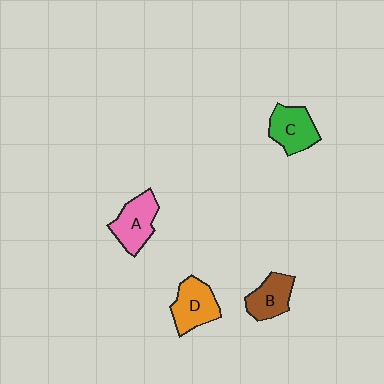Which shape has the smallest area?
Shape B (brown).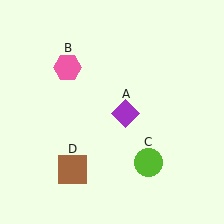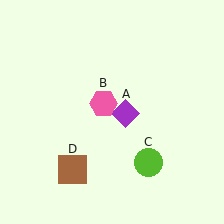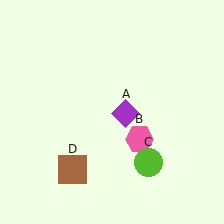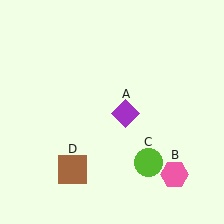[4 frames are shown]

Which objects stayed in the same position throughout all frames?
Purple diamond (object A) and lime circle (object C) and brown square (object D) remained stationary.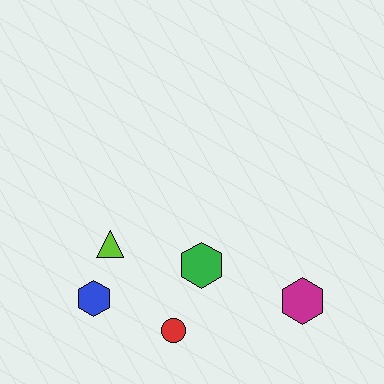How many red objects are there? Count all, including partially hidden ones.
There is 1 red object.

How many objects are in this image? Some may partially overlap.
There are 5 objects.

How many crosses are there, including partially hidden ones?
There are no crosses.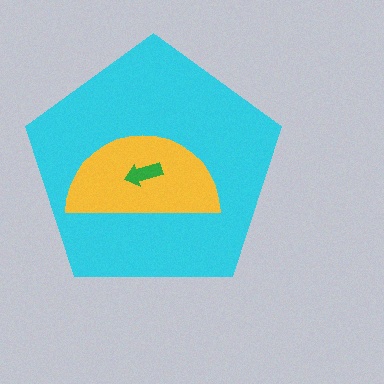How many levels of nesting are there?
3.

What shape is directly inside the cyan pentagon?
The yellow semicircle.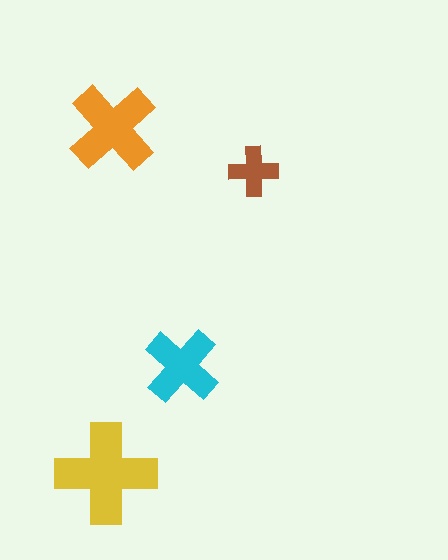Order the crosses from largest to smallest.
the yellow one, the orange one, the cyan one, the brown one.